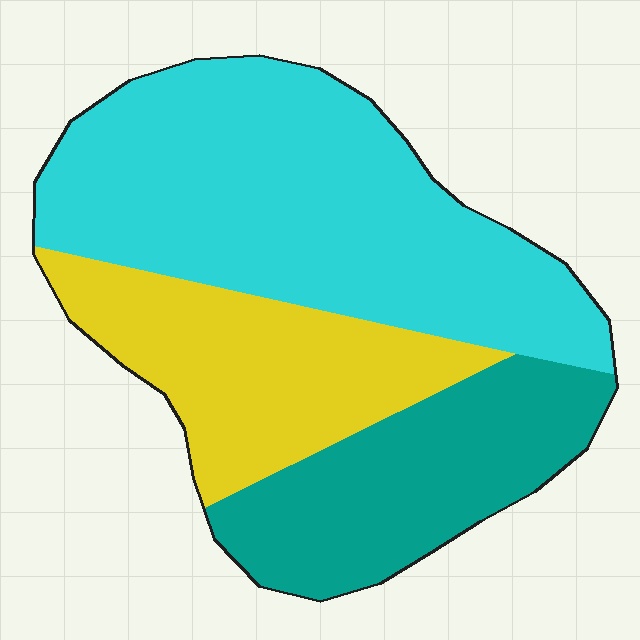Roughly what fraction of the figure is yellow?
Yellow covers roughly 25% of the figure.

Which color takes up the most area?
Cyan, at roughly 50%.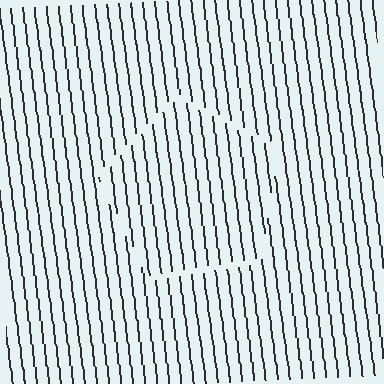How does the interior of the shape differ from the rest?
The interior of the shape contains the same grating, shifted by half a period — the contour is defined by the phase discontinuity where line-ends from the inner and outer gratings abut.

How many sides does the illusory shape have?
5 sides — the line-ends trace a pentagon.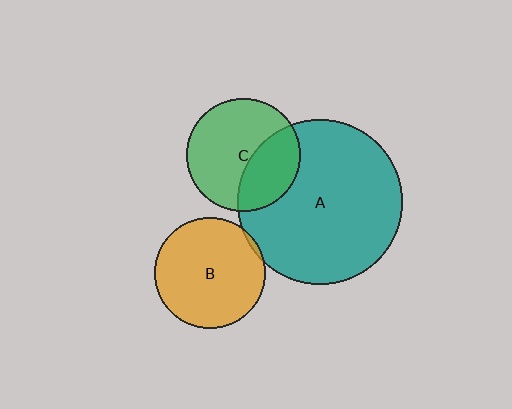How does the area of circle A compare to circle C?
Approximately 2.1 times.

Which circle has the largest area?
Circle A (teal).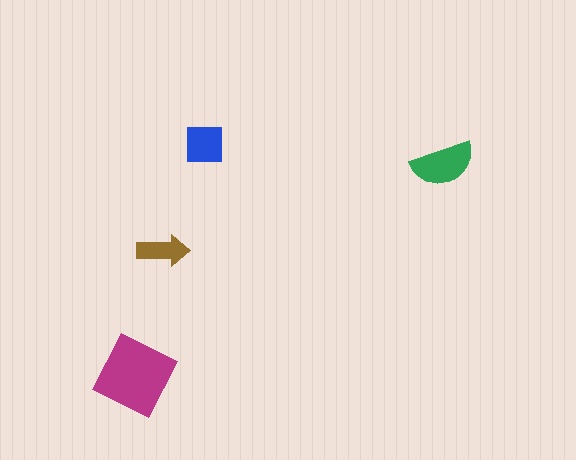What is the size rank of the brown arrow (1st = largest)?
4th.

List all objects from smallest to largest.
The brown arrow, the blue square, the green semicircle, the magenta diamond.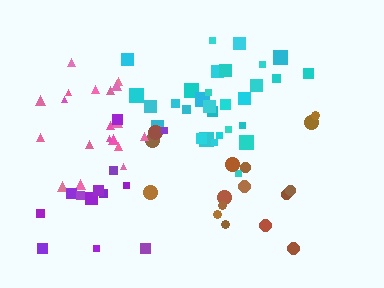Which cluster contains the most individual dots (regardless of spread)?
Cyan (31).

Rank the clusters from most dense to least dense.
cyan, pink, purple, brown.